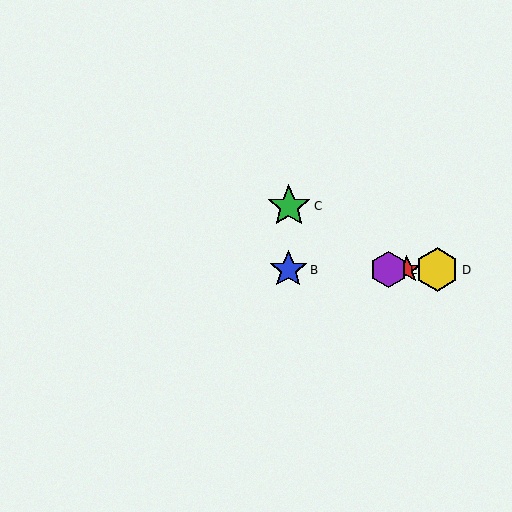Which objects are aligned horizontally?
Objects A, B, D, E are aligned horizontally.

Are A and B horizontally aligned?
Yes, both are at y≈270.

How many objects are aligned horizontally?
4 objects (A, B, D, E) are aligned horizontally.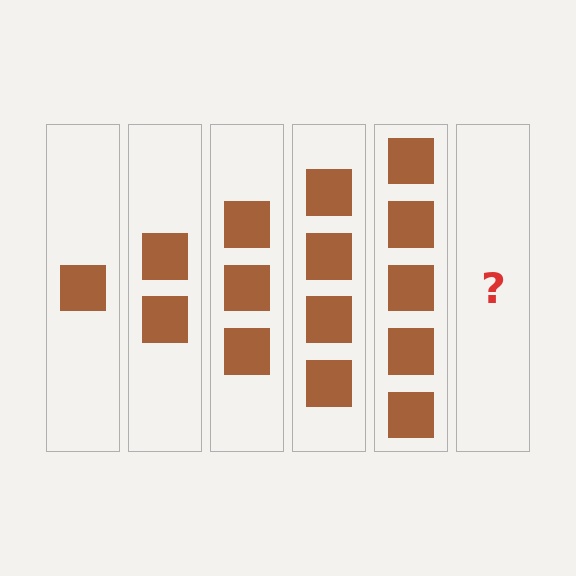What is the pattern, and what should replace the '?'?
The pattern is that each step adds one more square. The '?' should be 6 squares.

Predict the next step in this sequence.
The next step is 6 squares.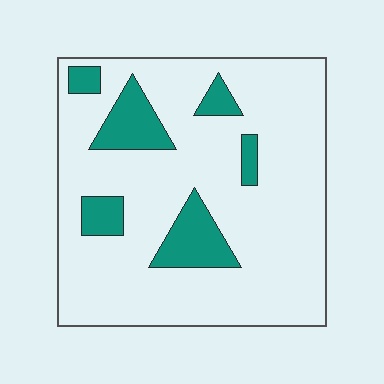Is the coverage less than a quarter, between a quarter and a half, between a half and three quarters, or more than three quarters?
Less than a quarter.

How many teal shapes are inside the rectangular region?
6.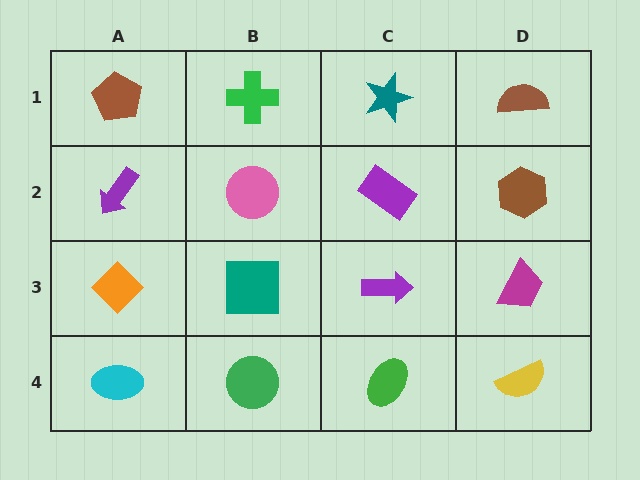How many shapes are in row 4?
4 shapes.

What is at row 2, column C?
A purple rectangle.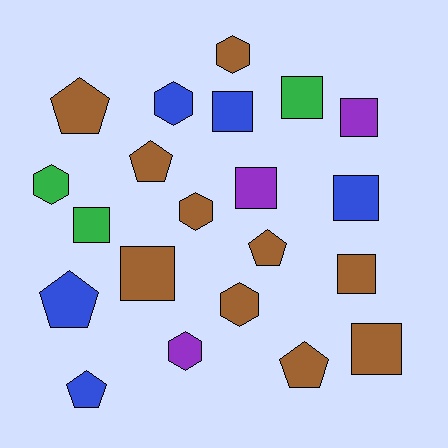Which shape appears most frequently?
Square, with 9 objects.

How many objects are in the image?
There are 21 objects.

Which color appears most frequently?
Brown, with 10 objects.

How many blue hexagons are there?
There is 1 blue hexagon.